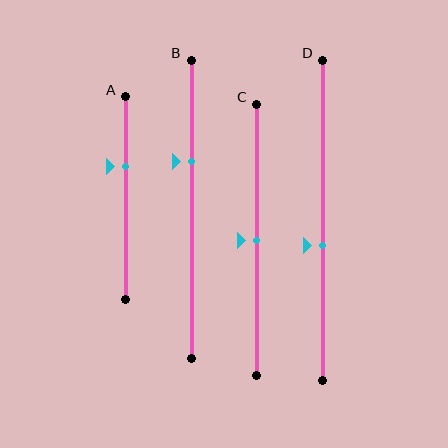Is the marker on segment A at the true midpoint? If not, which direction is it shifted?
No, the marker on segment A is shifted upward by about 15% of the segment length.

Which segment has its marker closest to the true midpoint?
Segment C has its marker closest to the true midpoint.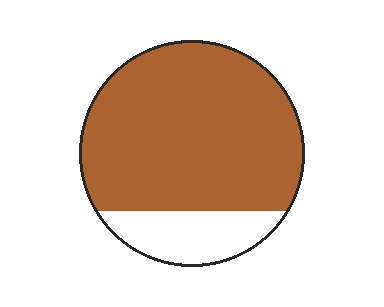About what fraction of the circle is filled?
About four fifths (4/5).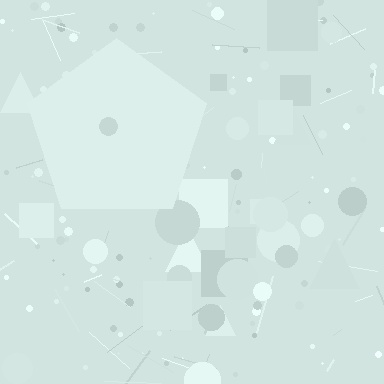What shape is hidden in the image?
A pentagon is hidden in the image.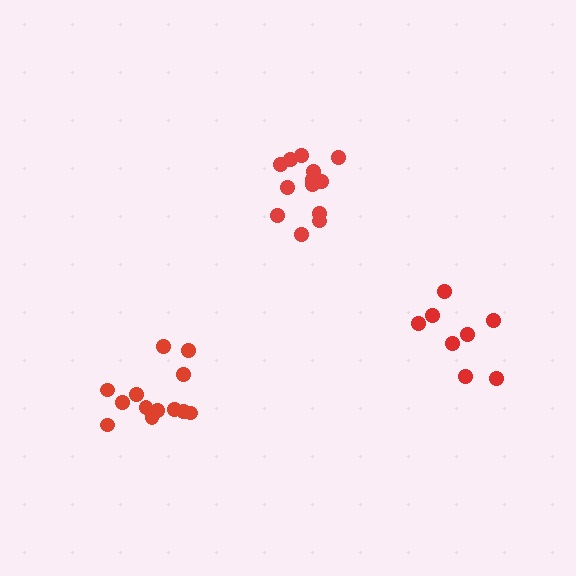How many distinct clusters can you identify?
There are 3 distinct clusters.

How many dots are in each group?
Group 1: 13 dots, Group 2: 8 dots, Group 3: 13 dots (34 total).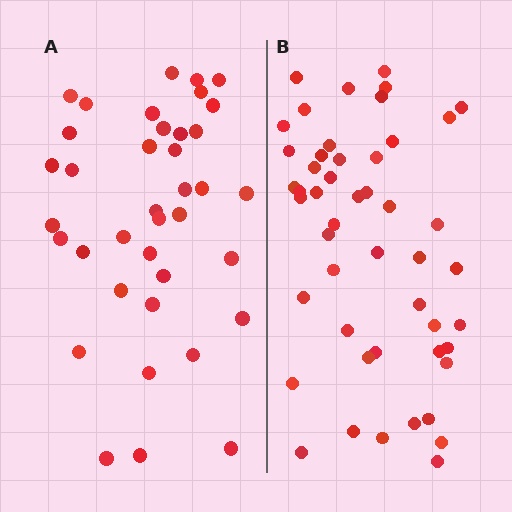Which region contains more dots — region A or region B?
Region B (the right region) has more dots.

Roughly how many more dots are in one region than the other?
Region B has roughly 12 or so more dots than region A.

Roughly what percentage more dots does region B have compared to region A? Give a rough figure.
About 30% more.